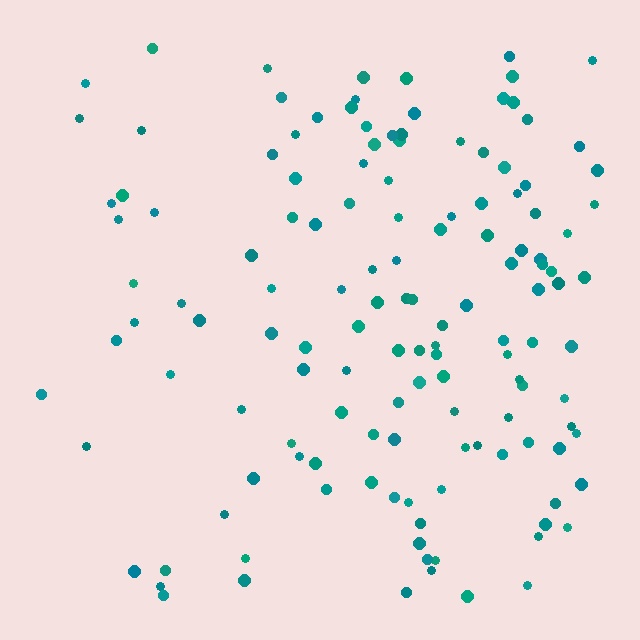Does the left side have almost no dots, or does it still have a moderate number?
Still a moderate number, just noticeably fewer than the right.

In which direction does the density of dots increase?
From left to right, with the right side densest.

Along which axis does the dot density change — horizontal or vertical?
Horizontal.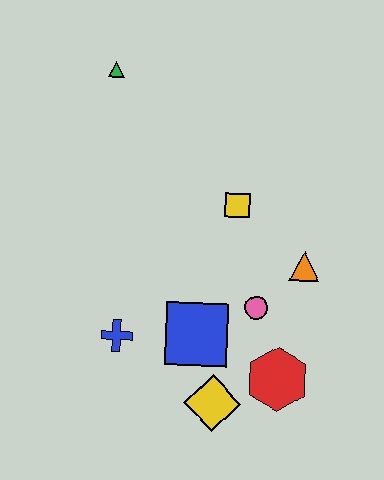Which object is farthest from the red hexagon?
The green triangle is farthest from the red hexagon.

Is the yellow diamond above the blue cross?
No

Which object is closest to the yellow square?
The orange triangle is closest to the yellow square.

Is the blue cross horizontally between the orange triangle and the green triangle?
Yes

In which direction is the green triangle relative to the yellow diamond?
The green triangle is above the yellow diamond.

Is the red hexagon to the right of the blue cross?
Yes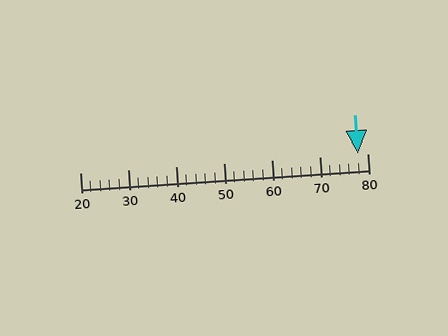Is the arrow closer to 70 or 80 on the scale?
The arrow is closer to 80.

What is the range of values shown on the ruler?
The ruler shows values from 20 to 80.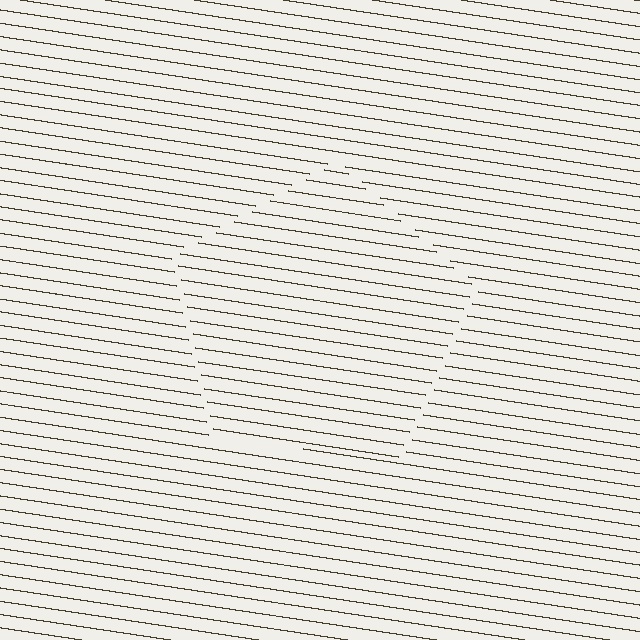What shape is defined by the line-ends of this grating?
An illusory pentagon. The interior of the shape contains the same grating, shifted by half a period — the contour is defined by the phase discontinuity where line-ends from the inner and outer gratings abut.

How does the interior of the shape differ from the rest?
The interior of the shape contains the same grating, shifted by half a period — the contour is defined by the phase discontinuity where line-ends from the inner and outer gratings abut.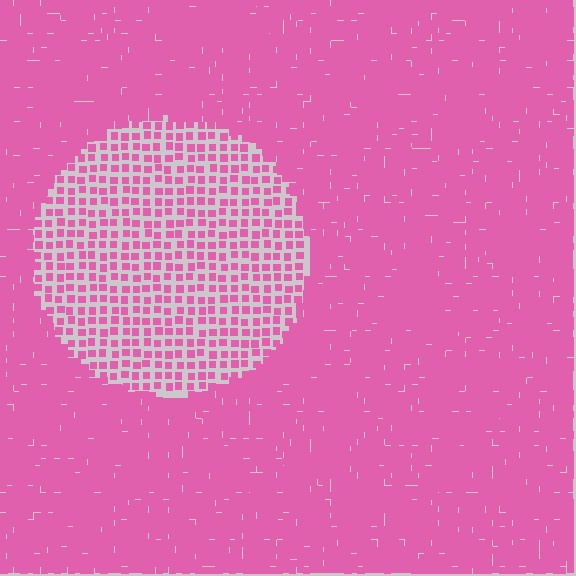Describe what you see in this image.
The image contains small pink elements arranged at two different densities. A circle-shaped region is visible where the elements are less densely packed than the surrounding area.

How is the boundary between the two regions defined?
The boundary is defined by a change in element density (approximately 2.6x ratio). All elements are the same color, size, and shape.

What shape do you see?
I see a circle.